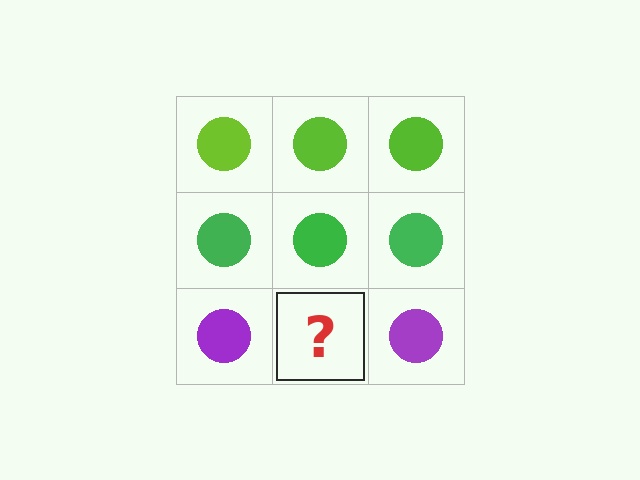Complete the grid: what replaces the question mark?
The question mark should be replaced with a purple circle.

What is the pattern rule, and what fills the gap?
The rule is that each row has a consistent color. The gap should be filled with a purple circle.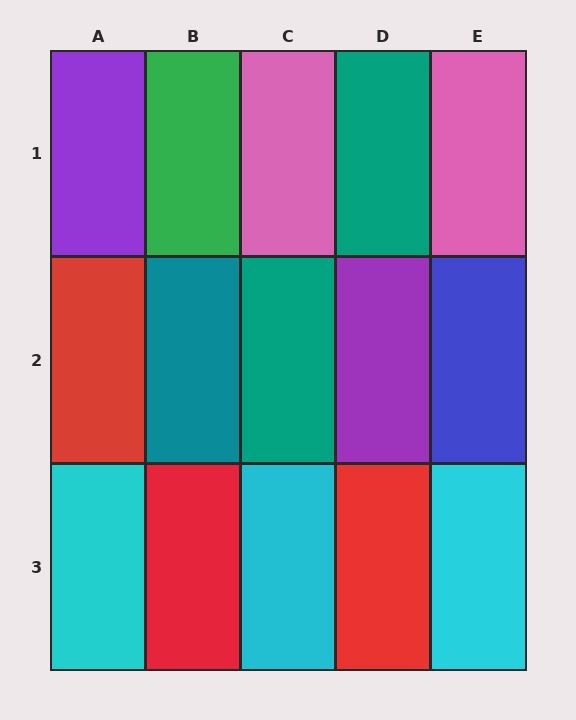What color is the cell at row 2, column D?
Purple.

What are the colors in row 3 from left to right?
Cyan, red, cyan, red, cyan.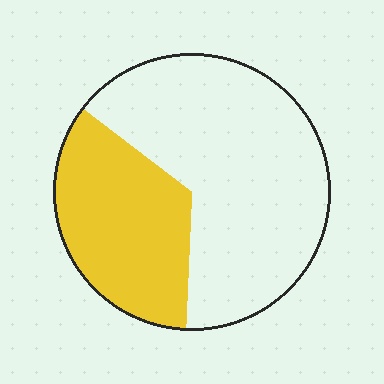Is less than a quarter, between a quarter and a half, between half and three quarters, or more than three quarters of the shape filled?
Between a quarter and a half.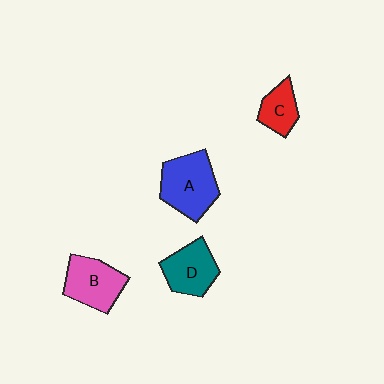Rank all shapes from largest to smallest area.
From largest to smallest: A (blue), B (pink), D (teal), C (red).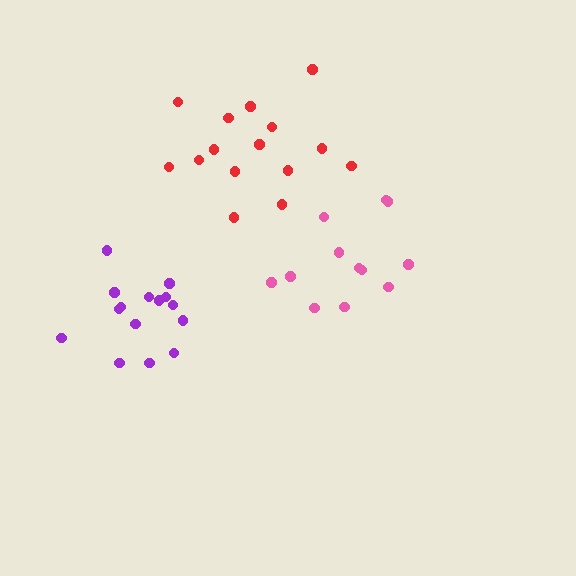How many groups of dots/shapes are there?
There are 3 groups.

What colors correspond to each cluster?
The clusters are colored: purple, red, pink.